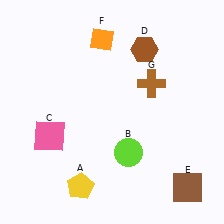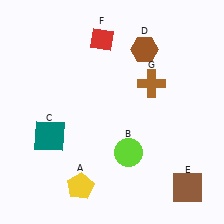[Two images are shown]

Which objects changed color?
C changed from pink to teal. F changed from orange to red.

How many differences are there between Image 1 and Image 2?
There are 2 differences between the two images.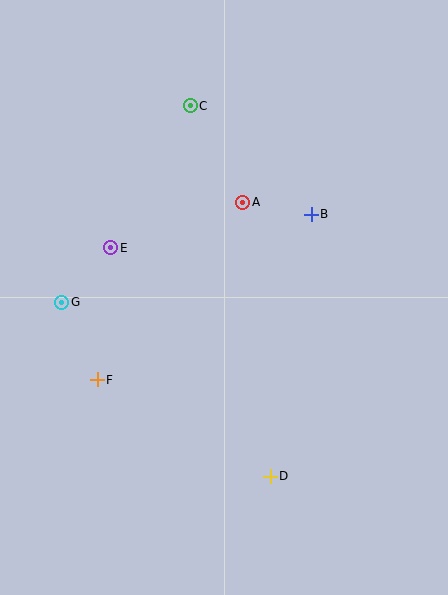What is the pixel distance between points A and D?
The distance between A and D is 276 pixels.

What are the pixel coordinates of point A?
Point A is at (242, 202).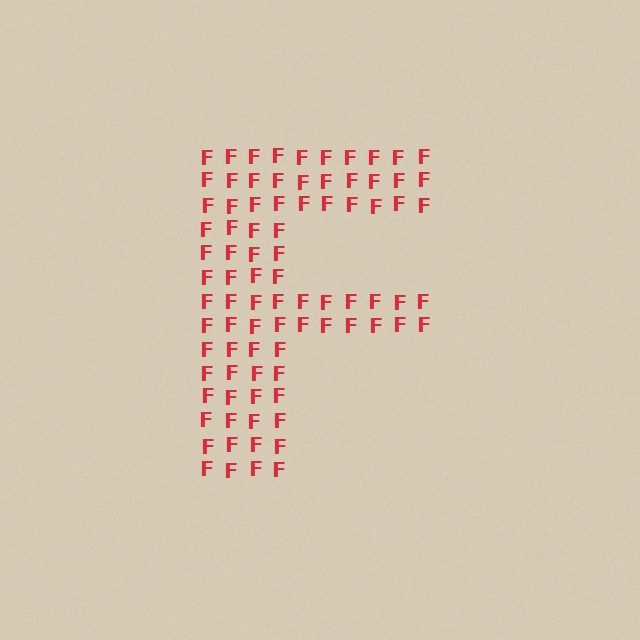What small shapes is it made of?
It is made of small letter F's.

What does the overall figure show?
The overall figure shows the letter F.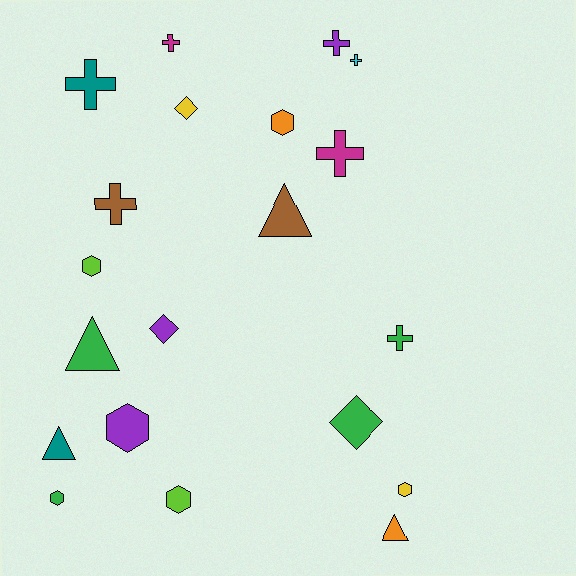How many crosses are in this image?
There are 7 crosses.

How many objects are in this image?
There are 20 objects.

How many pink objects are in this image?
There are no pink objects.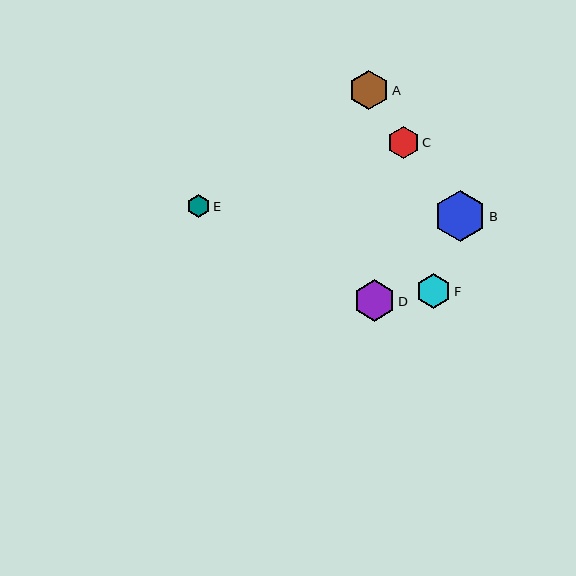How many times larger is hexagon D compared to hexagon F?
Hexagon D is approximately 1.2 times the size of hexagon F.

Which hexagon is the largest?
Hexagon B is the largest with a size of approximately 51 pixels.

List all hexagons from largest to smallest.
From largest to smallest: B, D, A, F, C, E.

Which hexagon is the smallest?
Hexagon E is the smallest with a size of approximately 23 pixels.